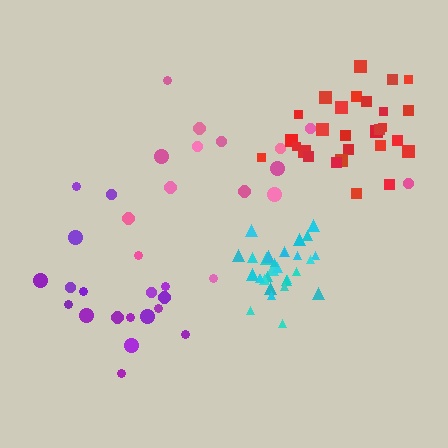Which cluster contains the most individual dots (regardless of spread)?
Cyan (31).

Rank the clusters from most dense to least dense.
cyan, red, purple, pink.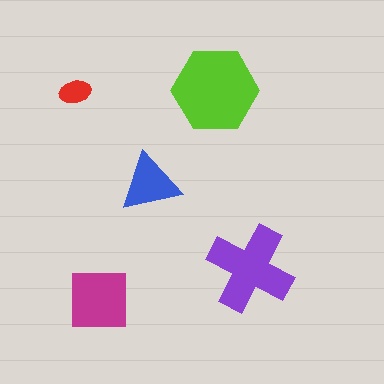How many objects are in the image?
There are 5 objects in the image.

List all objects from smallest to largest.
The red ellipse, the blue triangle, the magenta square, the purple cross, the lime hexagon.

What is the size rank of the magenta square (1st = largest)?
3rd.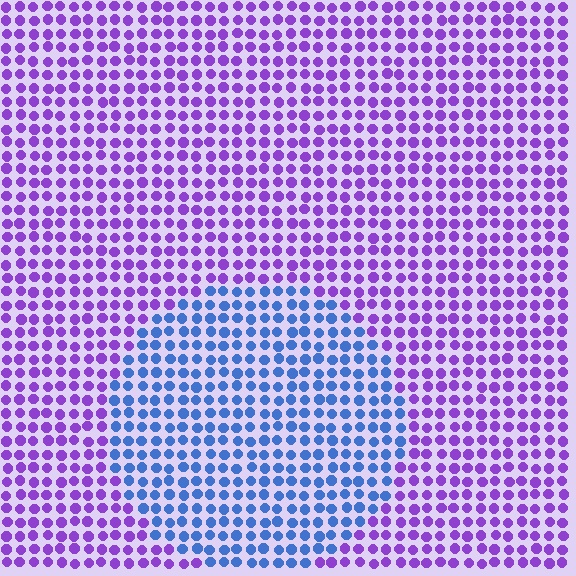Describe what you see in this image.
The image is filled with small purple elements in a uniform arrangement. A circle-shaped region is visible where the elements are tinted to a slightly different hue, forming a subtle color boundary.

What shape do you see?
I see a circle.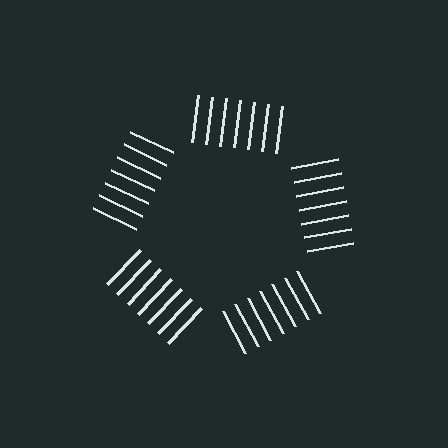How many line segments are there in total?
35 — 7 along each of the 5 edges.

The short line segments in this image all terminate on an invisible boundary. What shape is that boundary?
An illusory pentagon — the line segments terminate on its edges but no continuous stroke is drawn.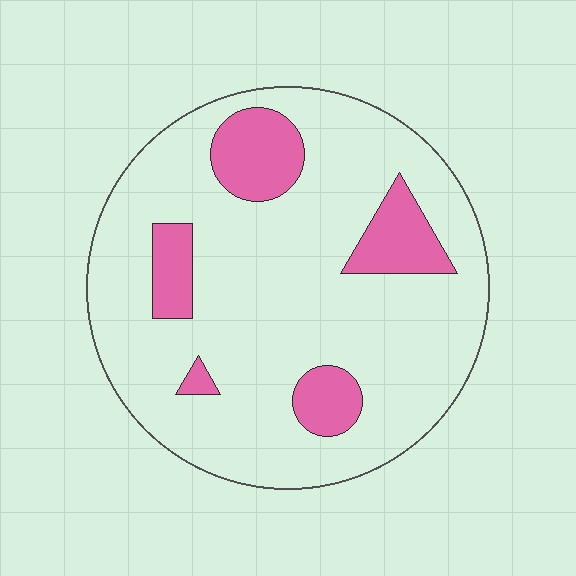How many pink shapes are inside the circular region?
5.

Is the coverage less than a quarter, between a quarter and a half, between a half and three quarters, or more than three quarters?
Less than a quarter.